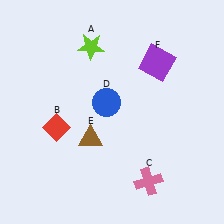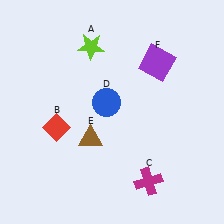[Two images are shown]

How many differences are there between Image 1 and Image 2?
There is 1 difference between the two images.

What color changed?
The cross (C) changed from pink in Image 1 to magenta in Image 2.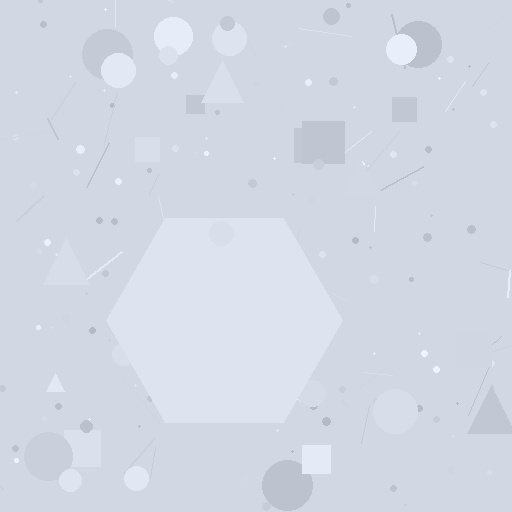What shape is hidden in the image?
A hexagon is hidden in the image.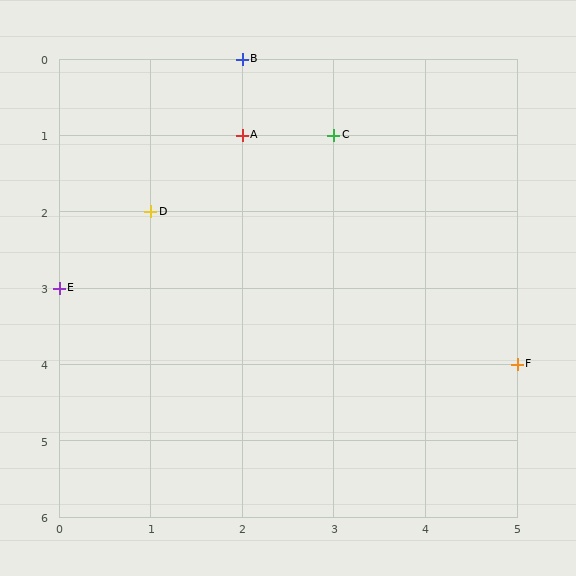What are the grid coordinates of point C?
Point C is at grid coordinates (3, 1).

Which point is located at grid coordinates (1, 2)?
Point D is at (1, 2).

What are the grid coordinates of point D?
Point D is at grid coordinates (1, 2).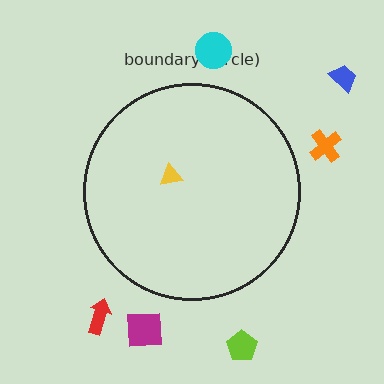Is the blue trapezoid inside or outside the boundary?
Outside.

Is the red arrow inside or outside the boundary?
Outside.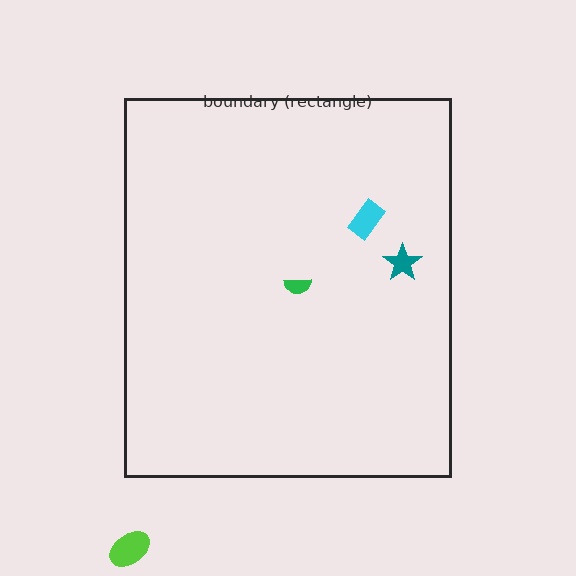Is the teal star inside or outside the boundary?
Inside.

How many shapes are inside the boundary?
3 inside, 1 outside.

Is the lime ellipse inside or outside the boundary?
Outside.